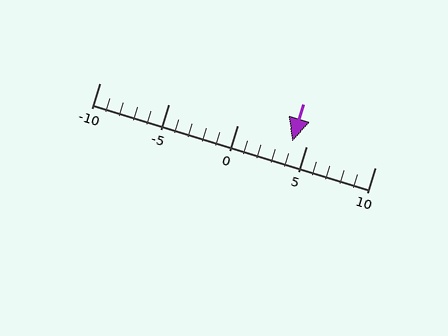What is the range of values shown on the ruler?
The ruler shows values from -10 to 10.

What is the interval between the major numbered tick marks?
The major tick marks are spaced 5 units apart.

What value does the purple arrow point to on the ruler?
The purple arrow points to approximately 4.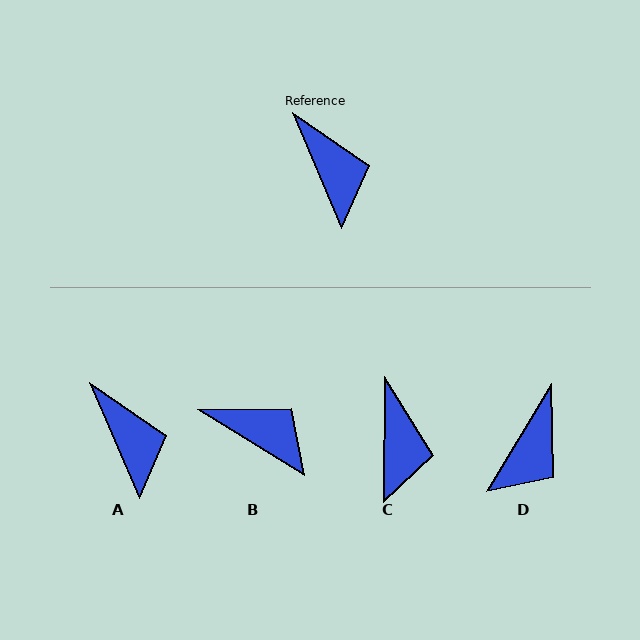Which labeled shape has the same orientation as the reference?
A.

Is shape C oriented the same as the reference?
No, it is off by about 23 degrees.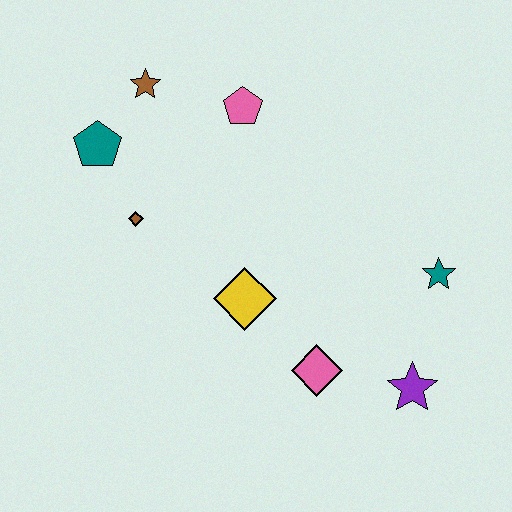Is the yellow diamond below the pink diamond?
No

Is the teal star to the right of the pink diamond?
Yes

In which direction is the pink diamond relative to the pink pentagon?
The pink diamond is below the pink pentagon.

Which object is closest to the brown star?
The teal pentagon is closest to the brown star.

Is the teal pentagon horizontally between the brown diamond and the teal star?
No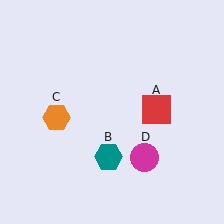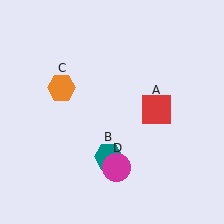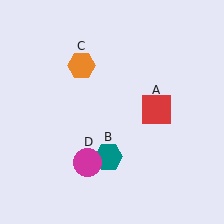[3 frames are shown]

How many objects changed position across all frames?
2 objects changed position: orange hexagon (object C), magenta circle (object D).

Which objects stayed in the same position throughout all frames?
Red square (object A) and teal hexagon (object B) remained stationary.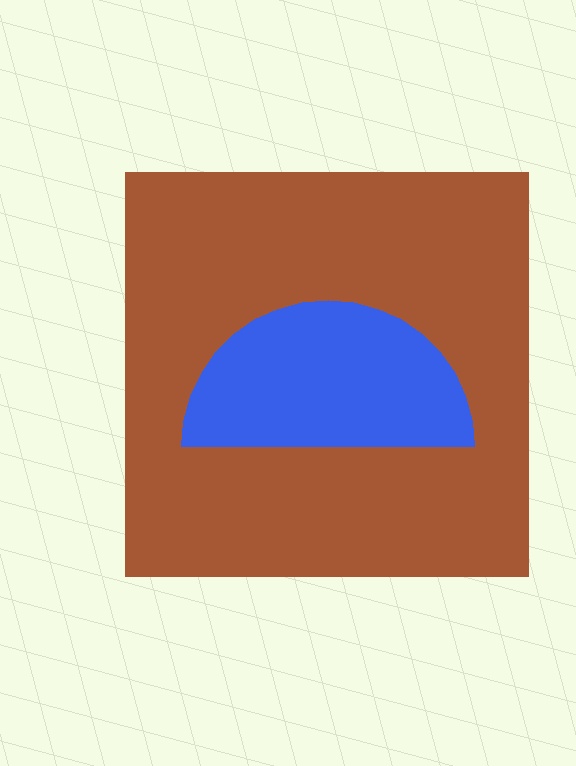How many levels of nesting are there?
2.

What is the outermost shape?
The brown square.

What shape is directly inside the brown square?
The blue semicircle.